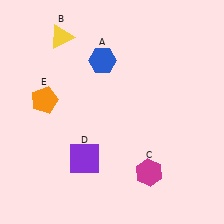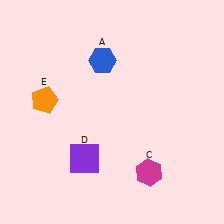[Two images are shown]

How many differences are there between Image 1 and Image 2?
There is 1 difference between the two images.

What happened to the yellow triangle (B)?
The yellow triangle (B) was removed in Image 2. It was in the top-left area of Image 1.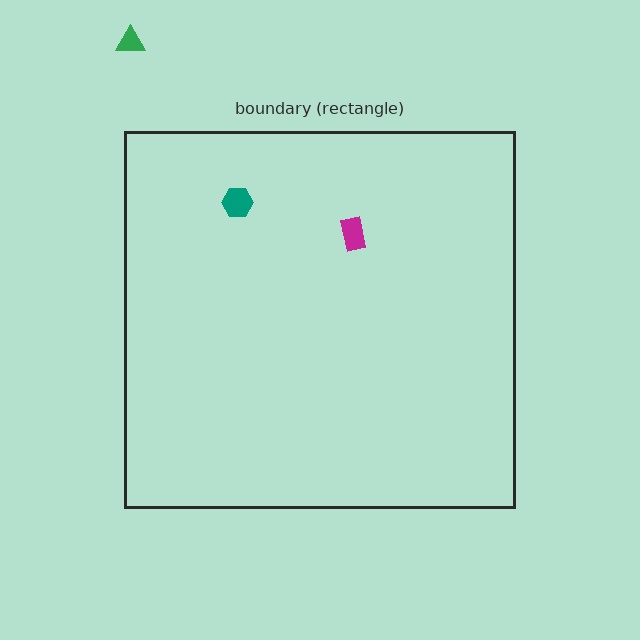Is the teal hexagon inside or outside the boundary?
Inside.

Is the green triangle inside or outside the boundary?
Outside.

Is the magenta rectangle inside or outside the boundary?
Inside.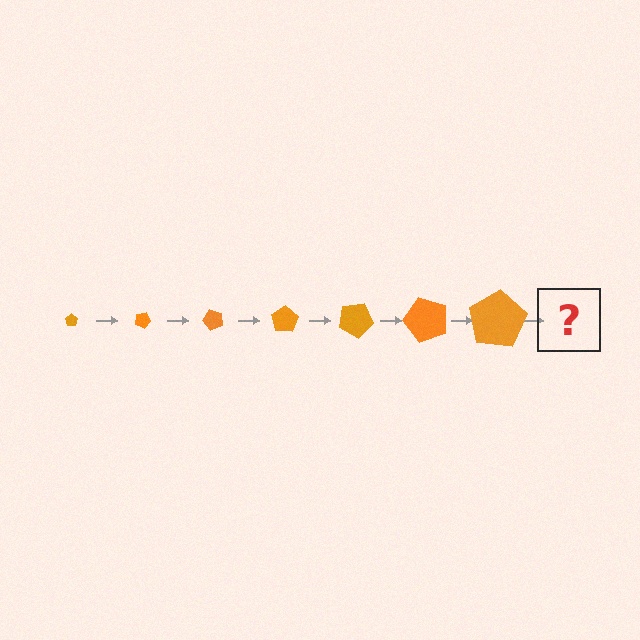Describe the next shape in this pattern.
It should be a pentagon, larger than the previous one and rotated 175 degrees from the start.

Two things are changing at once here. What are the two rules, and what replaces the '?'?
The two rules are that the pentagon grows larger each step and it rotates 25 degrees each step. The '?' should be a pentagon, larger than the previous one and rotated 175 degrees from the start.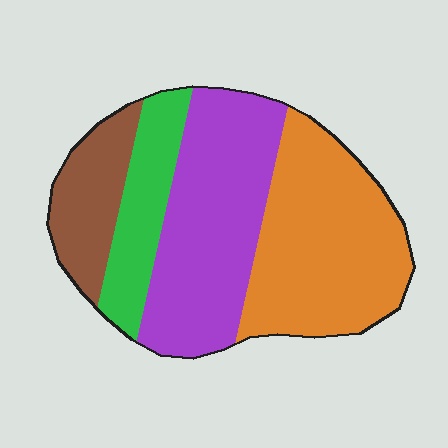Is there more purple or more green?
Purple.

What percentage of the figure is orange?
Orange takes up between a quarter and a half of the figure.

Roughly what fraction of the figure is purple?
Purple takes up between a third and a half of the figure.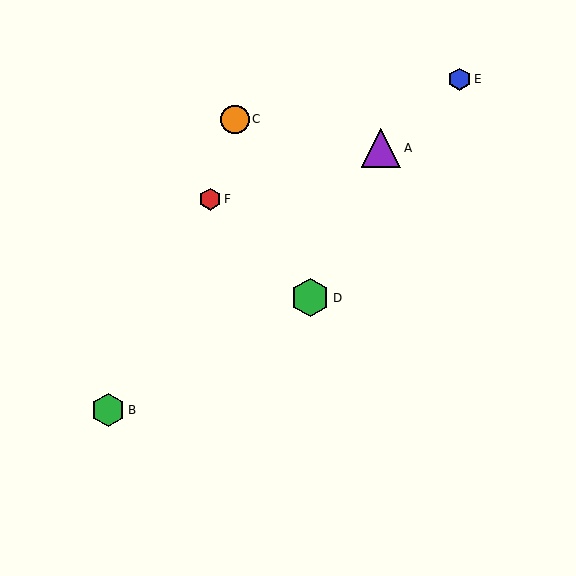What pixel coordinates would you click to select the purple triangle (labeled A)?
Click at (381, 148) to select the purple triangle A.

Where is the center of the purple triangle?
The center of the purple triangle is at (381, 148).